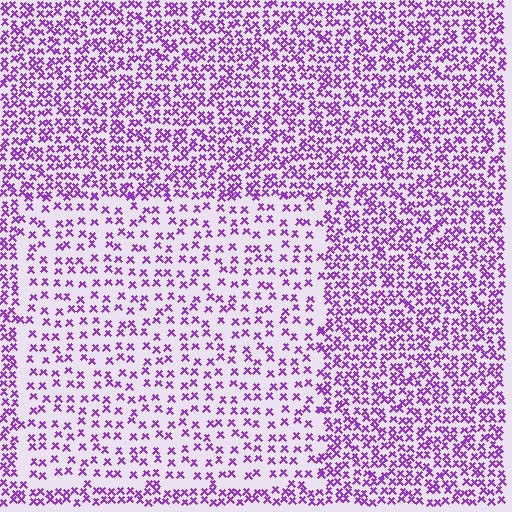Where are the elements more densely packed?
The elements are more densely packed outside the rectangle boundary.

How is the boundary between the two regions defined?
The boundary is defined by a change in element density (approximately 2.0x ratio). All elements are the same color, size, and shape.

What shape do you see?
I see a rectangle.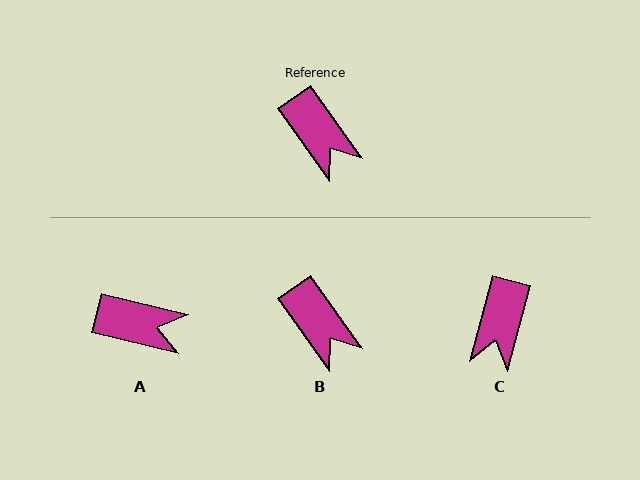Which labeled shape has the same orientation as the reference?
B.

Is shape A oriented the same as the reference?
No, it is off by about 41 degrees.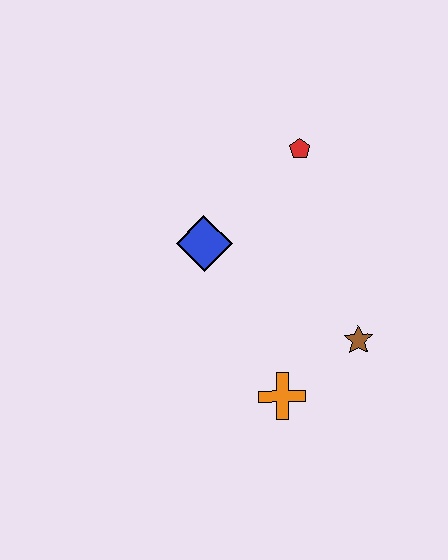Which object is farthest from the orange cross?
The red pentagon is farthest from the orange cross.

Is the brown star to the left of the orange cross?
No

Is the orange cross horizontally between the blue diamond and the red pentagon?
Yes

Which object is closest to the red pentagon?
The blue diamond is closest to the red pentagon.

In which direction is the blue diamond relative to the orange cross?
The blue diamond is above the orange cross.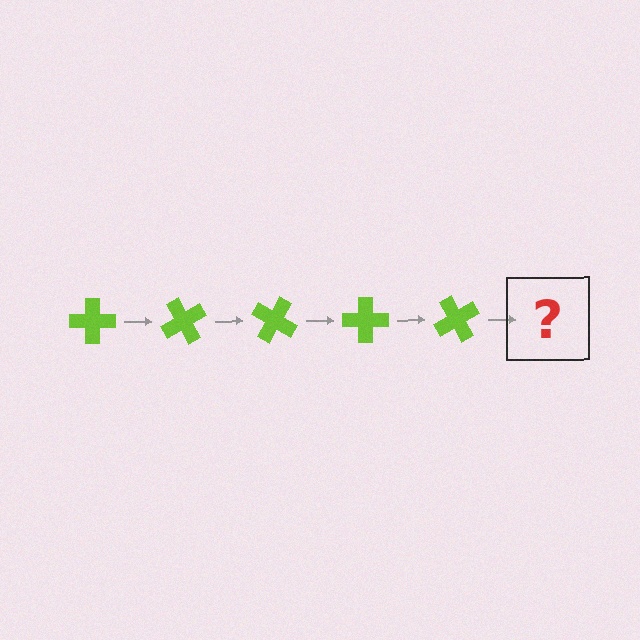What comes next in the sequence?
The next element should be a lime cross rotated 300 degrees.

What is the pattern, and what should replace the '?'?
The pattern is that the cross rotates 60 degrees each step. The '?' should be a lime cross rotated 300 degrees.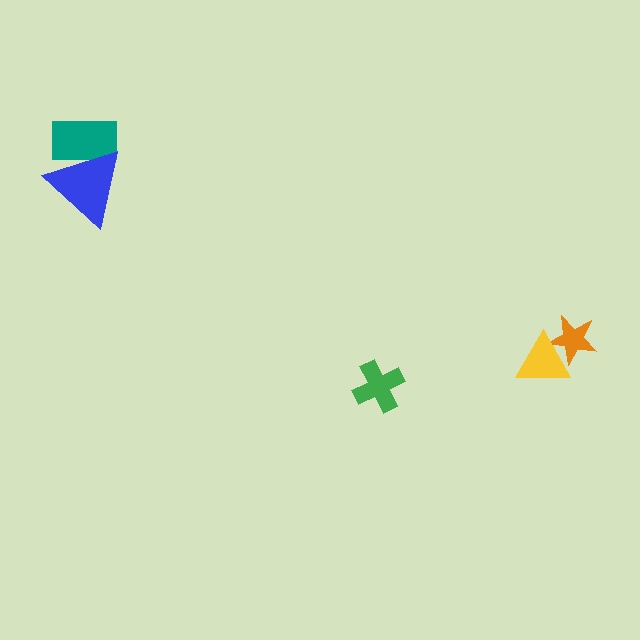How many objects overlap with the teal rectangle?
1 object overlaps with the teal rectangle.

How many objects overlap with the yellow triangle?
1 object overlaps with the yellow triangle.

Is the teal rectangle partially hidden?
Yes, it is partially covered by another shape.